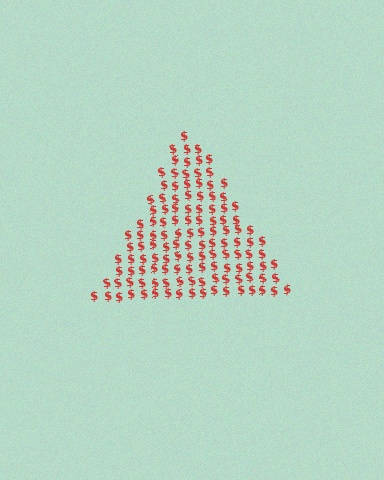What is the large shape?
The large shape is a triangle.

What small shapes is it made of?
It is made of small dollar signs.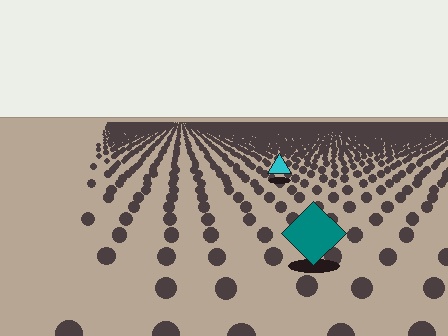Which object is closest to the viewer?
The teal diamond is closest. The texture marks near it are larger and more spread out.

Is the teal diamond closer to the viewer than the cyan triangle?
Yes. The teal diamond is closer — you can tell from the texture gradient: the ground texture is coarser near it.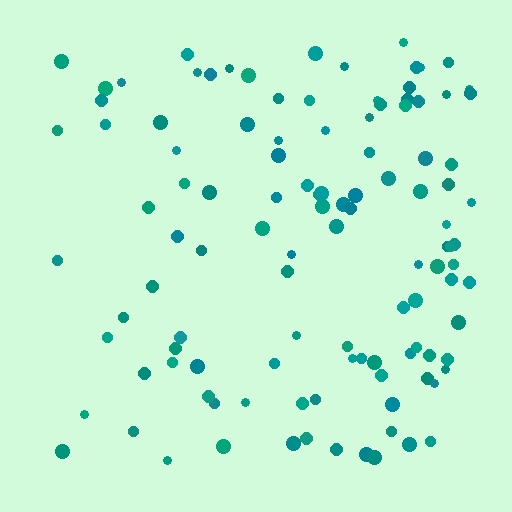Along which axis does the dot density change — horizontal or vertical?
Horizontal.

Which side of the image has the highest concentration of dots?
The right.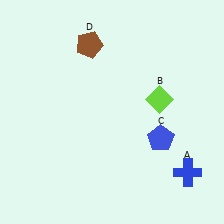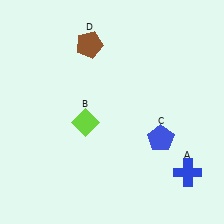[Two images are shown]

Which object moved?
The lime diamond (B) moved left.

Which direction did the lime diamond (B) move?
The lime diamond (B) moved left.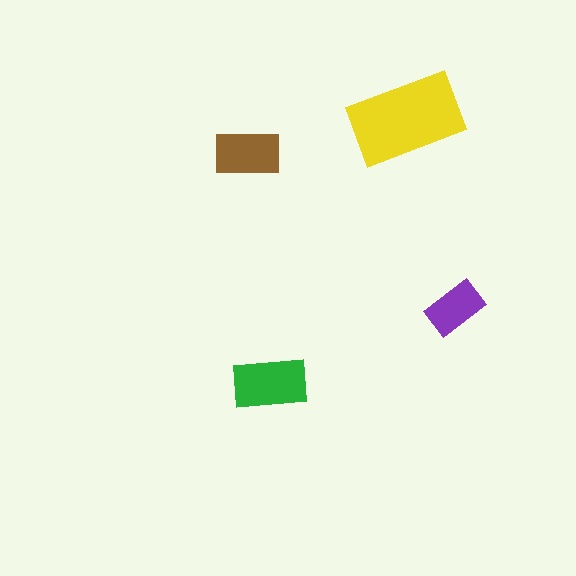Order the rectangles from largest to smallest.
the yellow one, the green one, the brown one, the purple one.